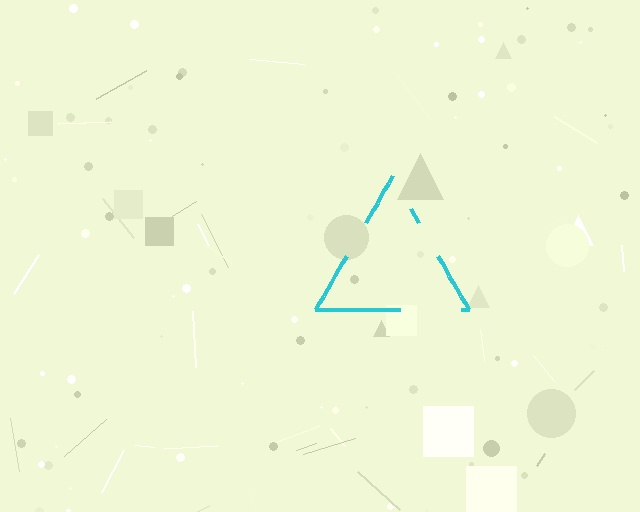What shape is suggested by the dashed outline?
The dashed outline suggests a triangle.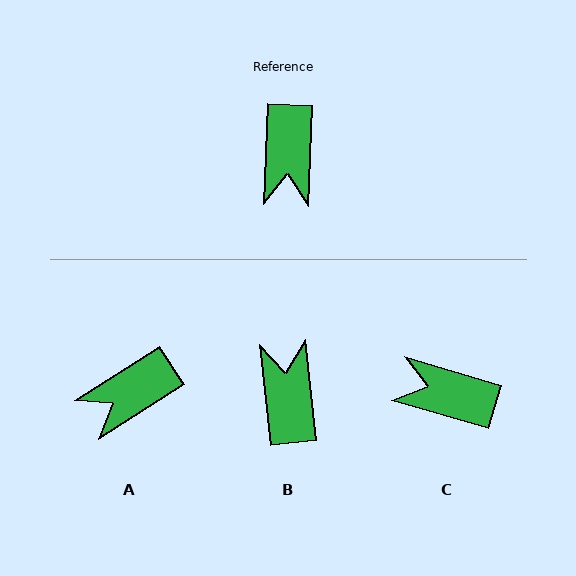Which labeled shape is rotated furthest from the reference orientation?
B, about 171 degrees away.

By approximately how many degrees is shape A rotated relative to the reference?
Approximately 55 degrees clockwise.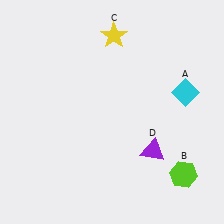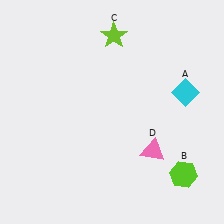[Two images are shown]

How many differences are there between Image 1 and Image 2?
There are 2 differences between the two images.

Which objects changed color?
C changed from yellow to lime. D changed from purple to pink.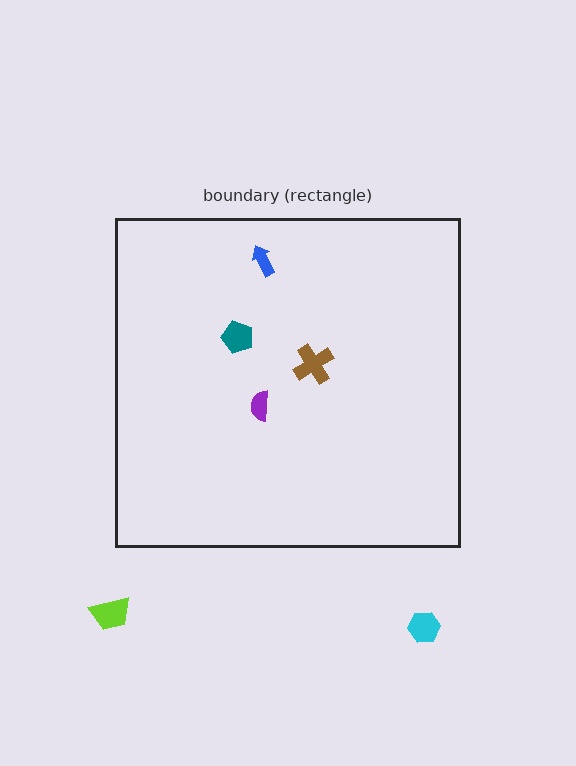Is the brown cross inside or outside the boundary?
Inside.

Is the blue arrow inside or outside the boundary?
Inside.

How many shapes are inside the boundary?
4 inside, 2 outside.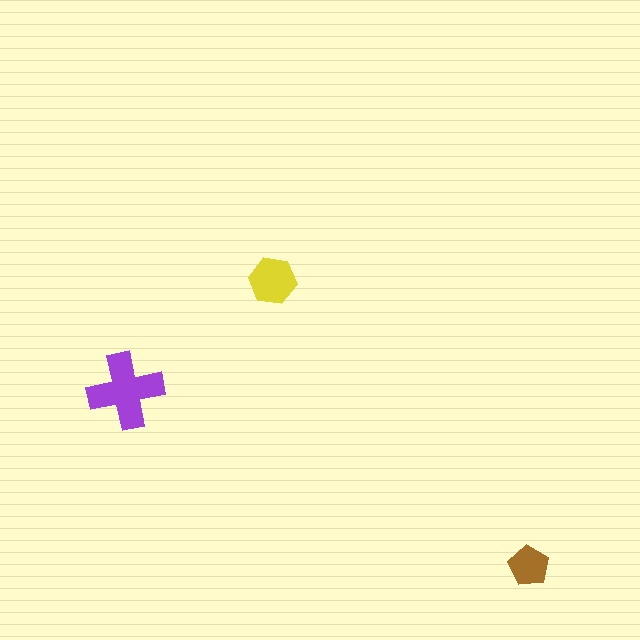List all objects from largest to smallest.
The purple cross, the yellow hexagon, the brown pentagon.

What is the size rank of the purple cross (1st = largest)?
1st.